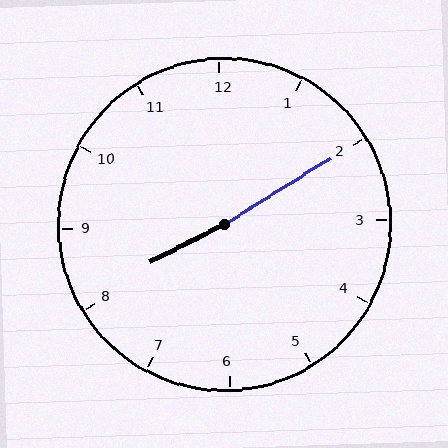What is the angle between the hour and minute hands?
Approximately 175 degrees.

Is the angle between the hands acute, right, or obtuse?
It is obtuse.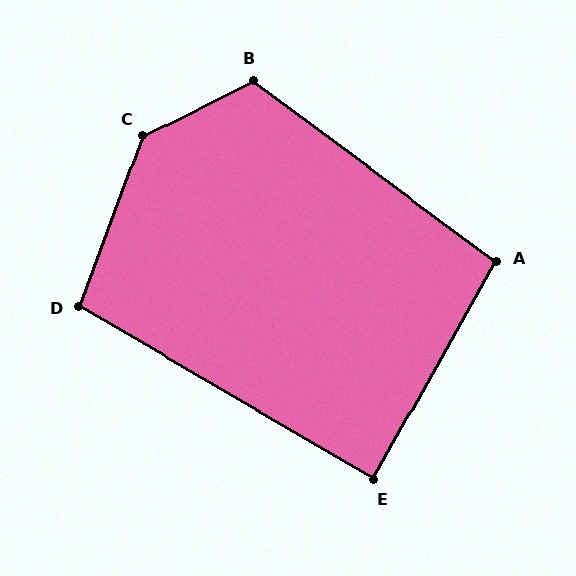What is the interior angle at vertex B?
Approximately 117 degrees (obtuse).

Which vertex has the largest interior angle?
C, at approximately 137 degrees.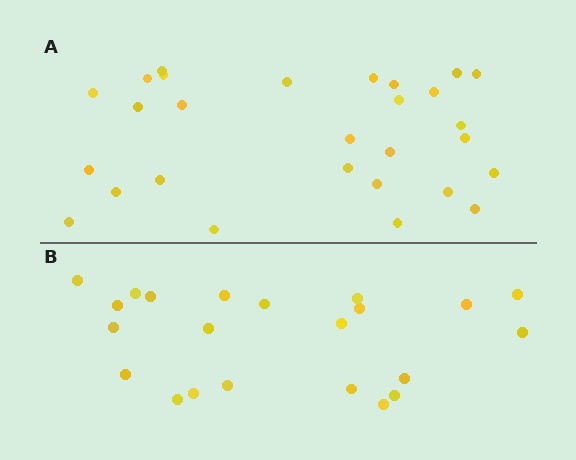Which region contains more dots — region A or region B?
Region A (the top region) has more dots.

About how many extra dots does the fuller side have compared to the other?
Region A has about 6 more dots than region B.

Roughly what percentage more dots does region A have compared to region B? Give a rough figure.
About 25% more.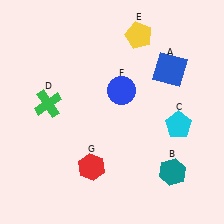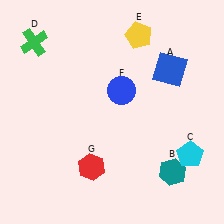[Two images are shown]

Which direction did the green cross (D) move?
The green cross (D) moved up.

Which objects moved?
The objects that moved are: the cyan pentagon (C), the green cross (D).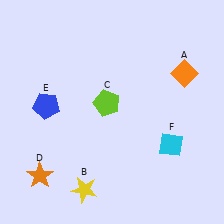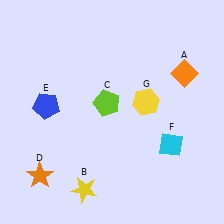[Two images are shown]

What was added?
A yellow hexagon (G) was added in Image 2.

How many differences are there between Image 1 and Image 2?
There is 1 difference between the two images.